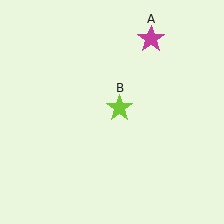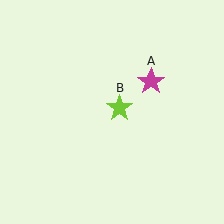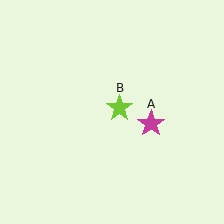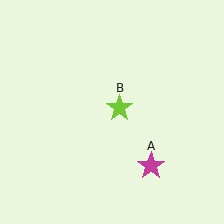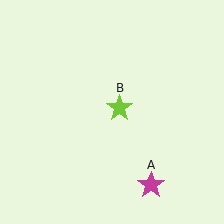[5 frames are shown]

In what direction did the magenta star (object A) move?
The magenta star (object A) moved down.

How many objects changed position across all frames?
1 object changed position: magenta star (object A).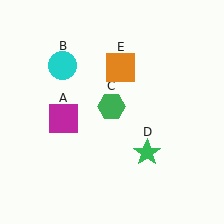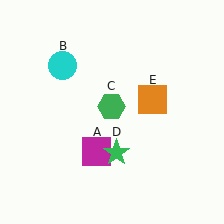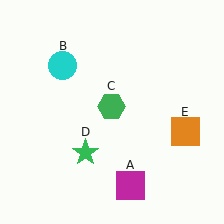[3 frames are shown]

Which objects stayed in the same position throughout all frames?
Cyan circle (object B) and green hexagon (object C) remained stationary.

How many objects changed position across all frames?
3 objects changed position: magenta square (object A), green star (object D), orange square (object E).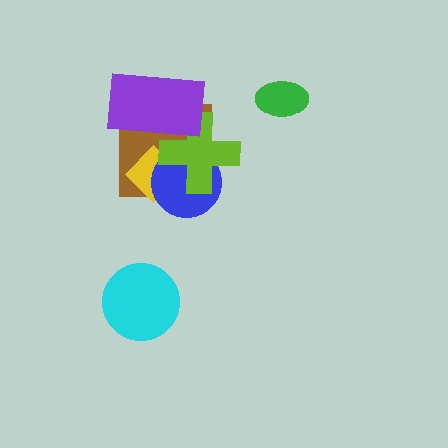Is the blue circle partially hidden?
Yes, it is partially covered by another shape.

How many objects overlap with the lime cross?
4 objects overlap with the lime cross.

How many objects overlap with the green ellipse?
0 objects overlap with the green ellipse.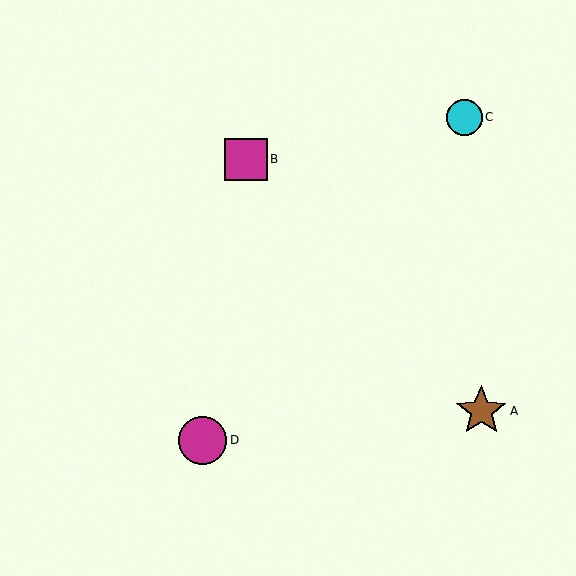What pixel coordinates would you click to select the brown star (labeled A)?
Click at (481, 411) to select the brown star A.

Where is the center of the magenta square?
The center of the magenta square is at (246, 159).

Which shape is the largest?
The brown star (labeled A) is the largest.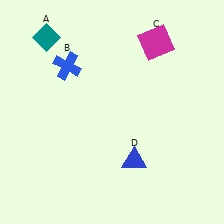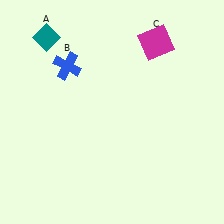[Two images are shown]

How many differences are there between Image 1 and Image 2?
There is 1 difference between the two images.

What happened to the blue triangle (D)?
The blue triangle (D) was removed in Image 2. It was in the bottom-right area of Image 1.